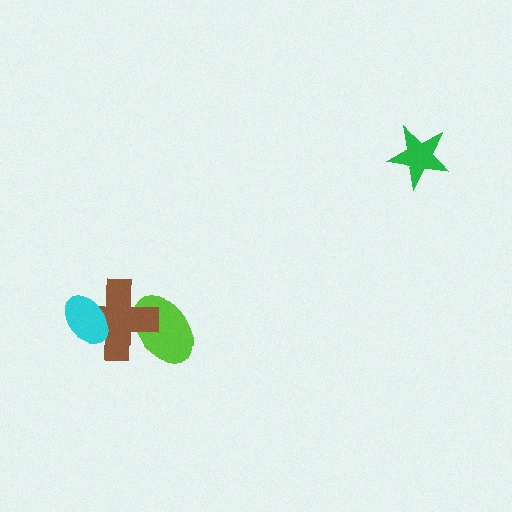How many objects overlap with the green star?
0 objects overlap with the green star.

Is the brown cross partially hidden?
Yes, it is partially covered by another shape.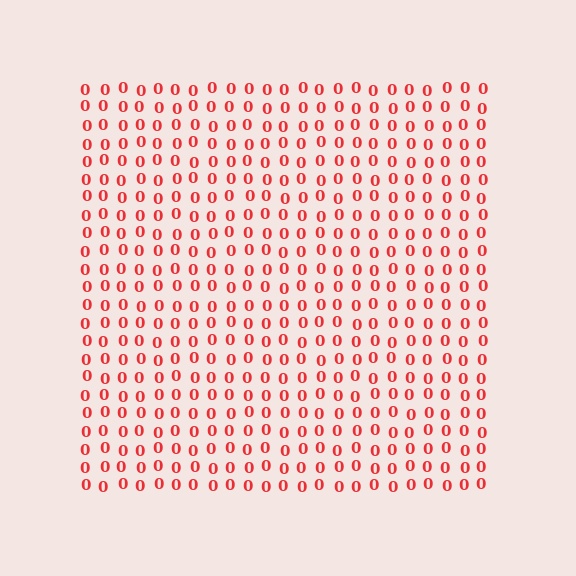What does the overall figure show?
The overall figure shows a square.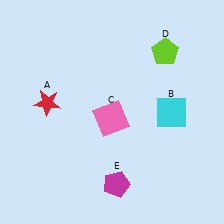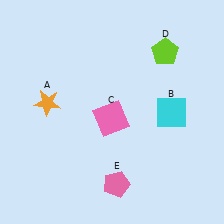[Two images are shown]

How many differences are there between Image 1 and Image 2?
There are 2 differences between the two images.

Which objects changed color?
A changed from red to orange. E changed from magenta to pink.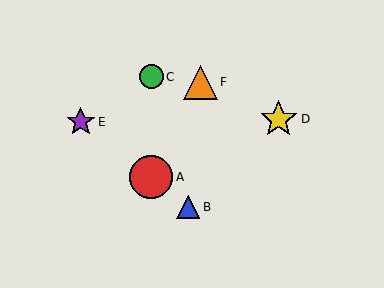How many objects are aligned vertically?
2 objects (A, C) are aligned vertically.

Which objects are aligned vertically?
Objects A, C are aligned vertically.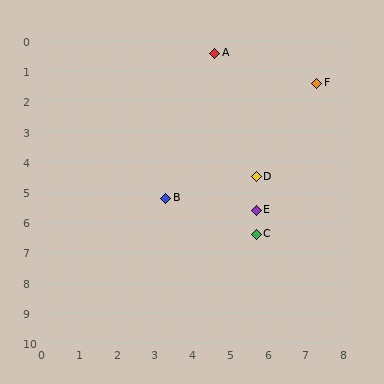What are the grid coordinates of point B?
Point B is at approximately (3.3, 5.2).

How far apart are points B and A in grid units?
Points B and A are about 5.0 grid units apart.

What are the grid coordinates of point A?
Point A is at approximately (4.6, 0.4).